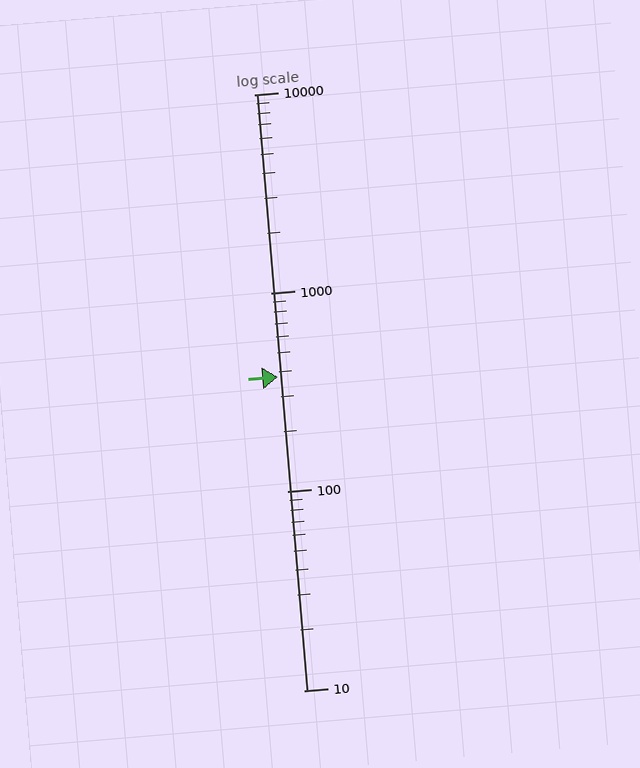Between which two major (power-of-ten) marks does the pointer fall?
The pointer is between 100 and 1000.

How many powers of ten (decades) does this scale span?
The scale spans 3 decades, from 10 to 10000.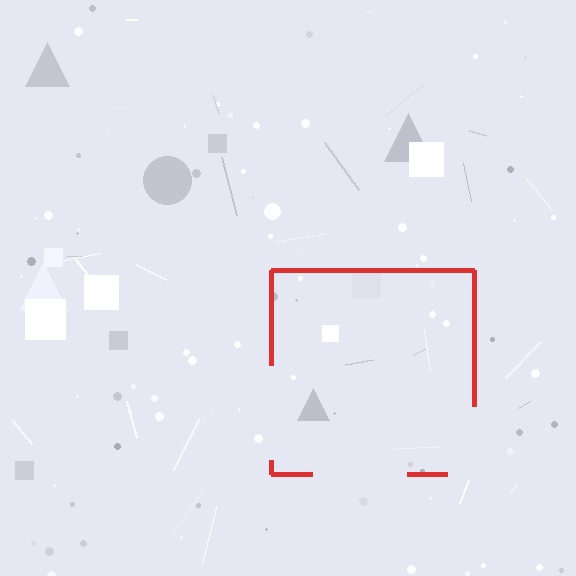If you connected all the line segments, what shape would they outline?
They would outline a square.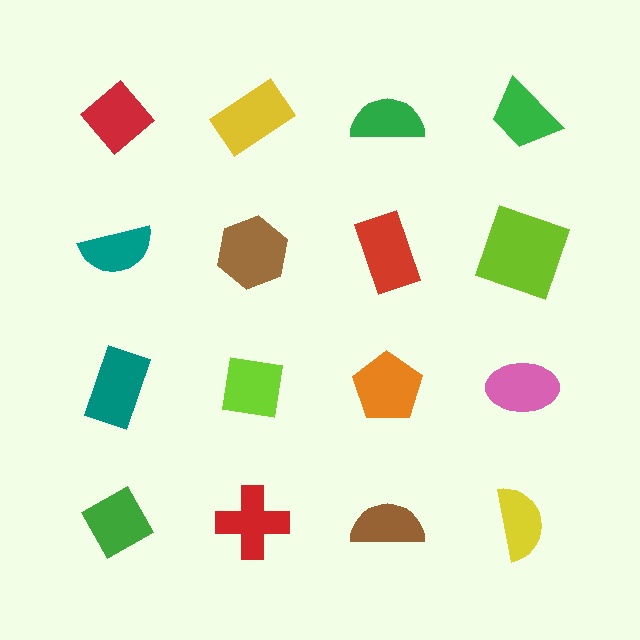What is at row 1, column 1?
A red diamond.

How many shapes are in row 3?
4 shapes.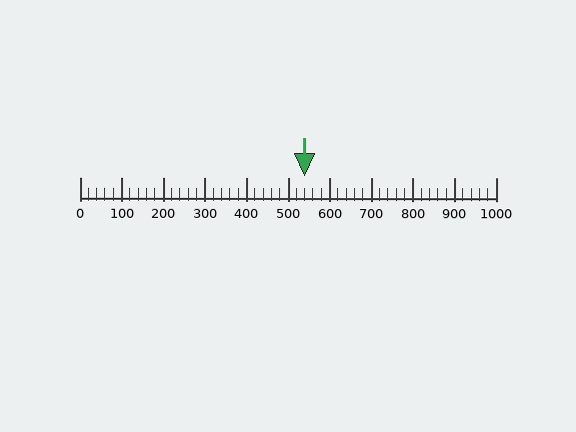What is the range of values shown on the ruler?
The ruler shows values from 0 to 1000.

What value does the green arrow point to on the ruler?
The green arrow points to approximately 540.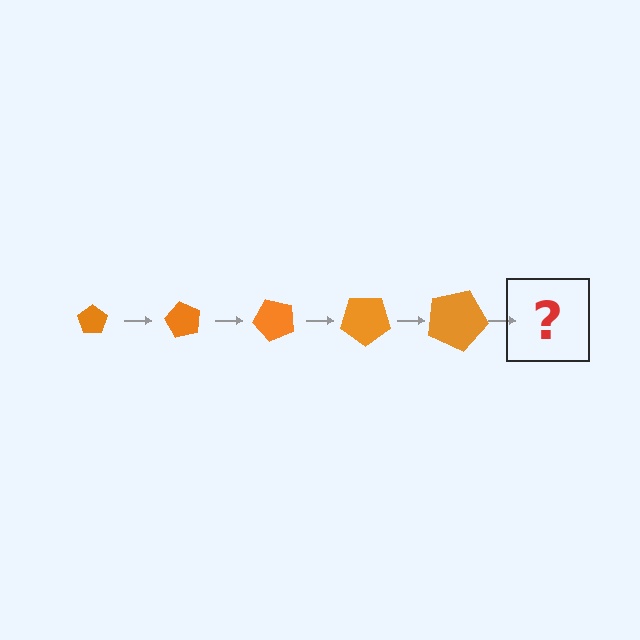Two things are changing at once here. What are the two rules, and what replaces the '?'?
The two rules are that the pentagon grows larger each step and it rotates 60 degrees each step. The '?' should be a pentagon, larger than the previous one and rotated 300 degrees from the start.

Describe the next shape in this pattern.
It should be a pentagon, larger than the previous one and rotated 300 degrees from the start.